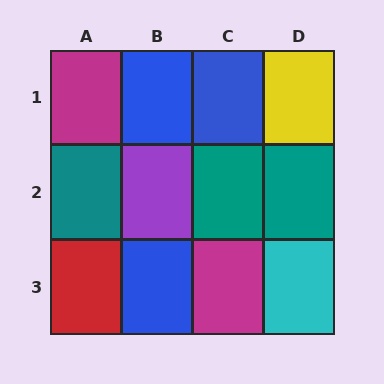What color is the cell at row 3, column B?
Blue.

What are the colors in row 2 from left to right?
Teal, purple, teal, teal.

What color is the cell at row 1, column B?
Blue.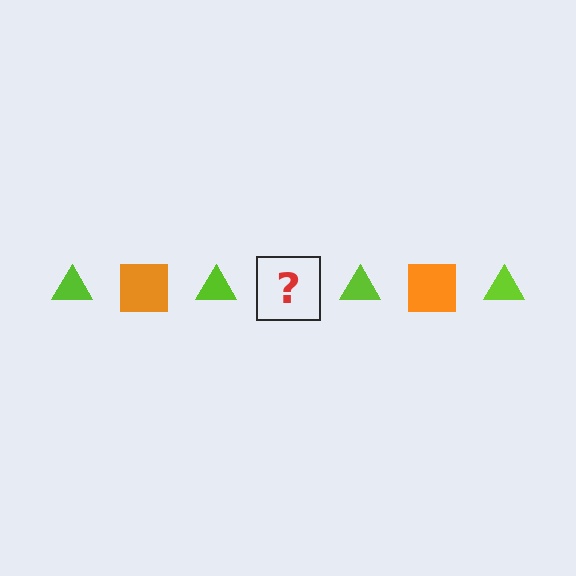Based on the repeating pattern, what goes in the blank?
The blank should be an orange square.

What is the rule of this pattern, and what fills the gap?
The rule is that the pattern alternates between lime triangle and orange square. The gap should be filled with an orange square.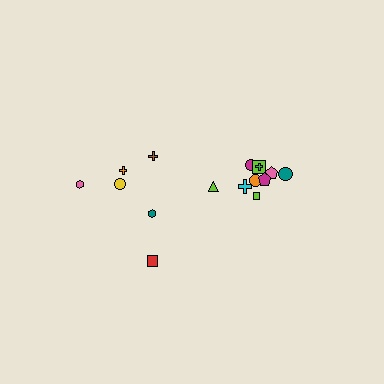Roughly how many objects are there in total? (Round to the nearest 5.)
Roughly 15 objects in total.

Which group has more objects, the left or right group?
The right group.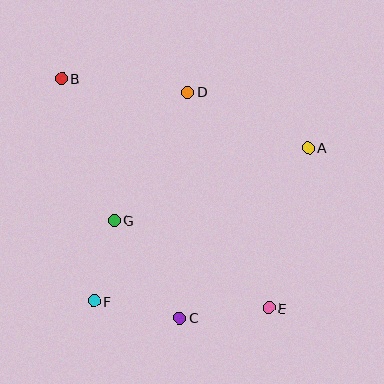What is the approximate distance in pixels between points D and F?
The distance between D and F is approximately 229 pixels.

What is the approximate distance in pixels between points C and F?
The distance between C and F is approximately 87 pixels.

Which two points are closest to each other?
Points F and G are closest to each other.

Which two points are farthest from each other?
Points B and E are farthest from each other.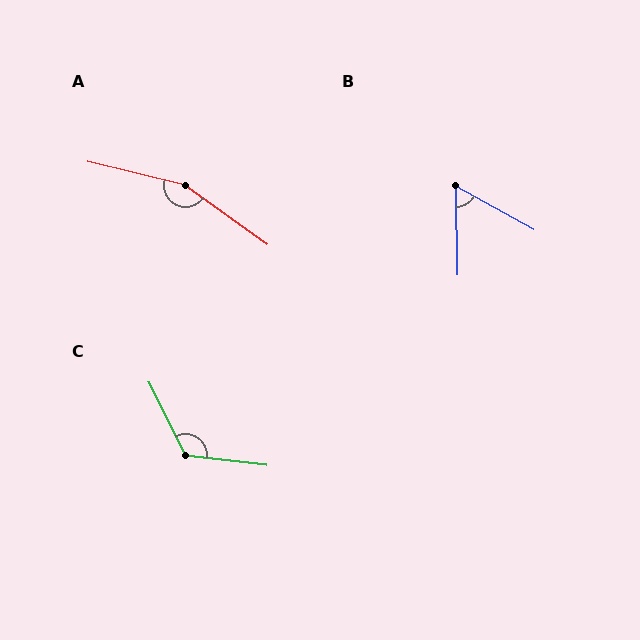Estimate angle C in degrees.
Approximately 123 degrees.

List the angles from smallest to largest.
B (60°), C (123°), A (158°).